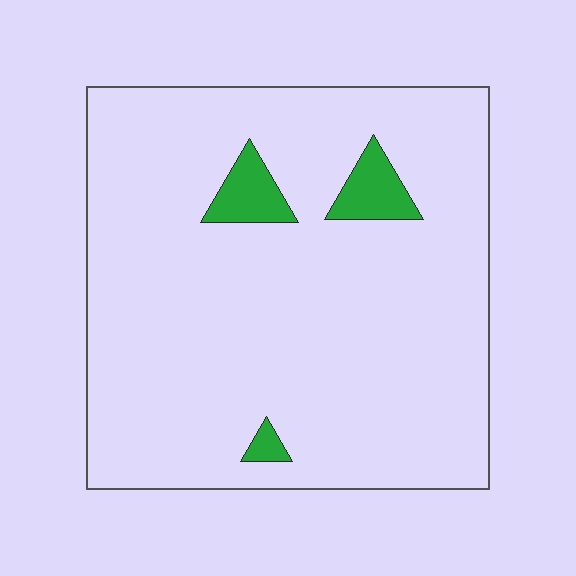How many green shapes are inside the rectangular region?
3.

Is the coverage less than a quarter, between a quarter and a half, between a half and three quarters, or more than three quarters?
Less than a quarter.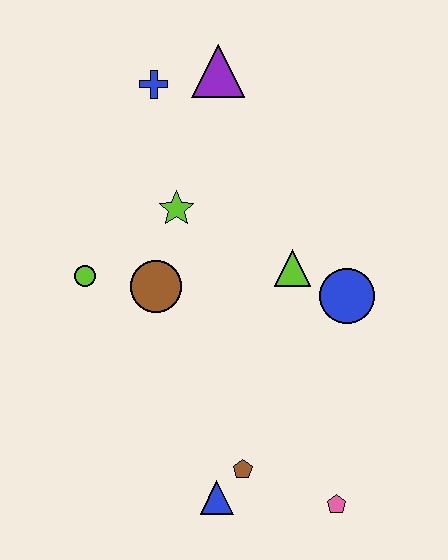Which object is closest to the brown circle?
The lime circle is closest to the brown circle.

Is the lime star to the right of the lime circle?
Yes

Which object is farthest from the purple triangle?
The pink pentagon is farthest from the purple triangle.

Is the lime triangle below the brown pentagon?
No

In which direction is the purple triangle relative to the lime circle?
The purple triangle is above the lime circle.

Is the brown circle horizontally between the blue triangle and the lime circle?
Yes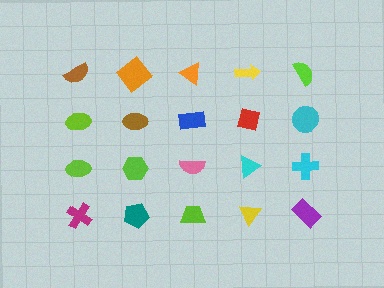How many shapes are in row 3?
5 shapes.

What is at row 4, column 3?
A lime trapezoid.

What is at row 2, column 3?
A blue rectangle.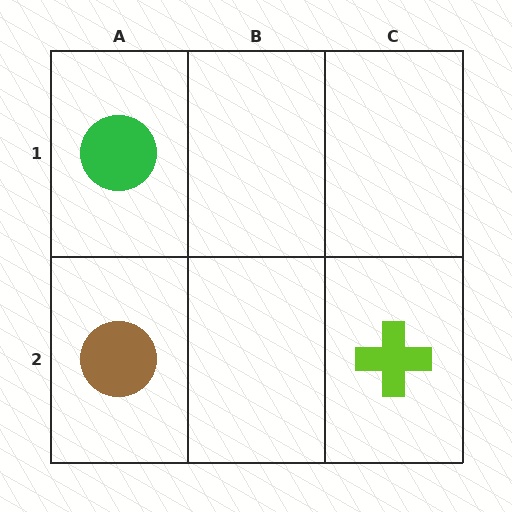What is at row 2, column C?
A lime cross.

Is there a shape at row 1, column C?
No, that cell is empty.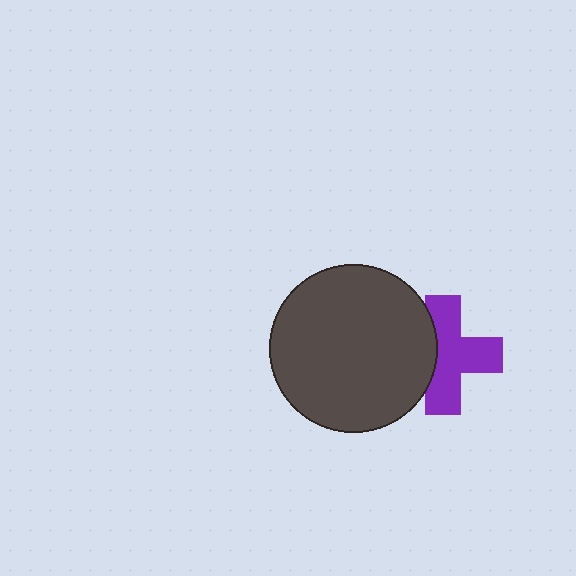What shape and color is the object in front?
The object in front is a dark gray circle.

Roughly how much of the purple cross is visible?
Most of it is visible (roughly 69%).